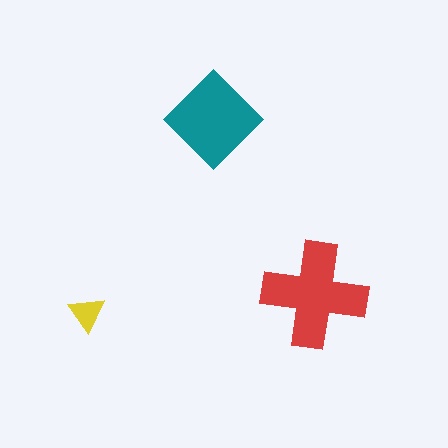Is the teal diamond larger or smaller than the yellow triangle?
Larger.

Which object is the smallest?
The yellow triangle.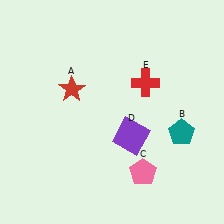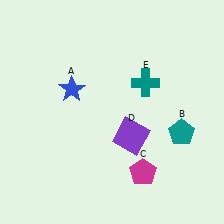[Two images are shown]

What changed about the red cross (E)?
In Image 1, E is red. In Image 2, it changed to teal.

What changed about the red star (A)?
In Image 1, A is red. In Image 2, it changed to blue.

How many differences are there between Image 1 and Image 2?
There are 3 differences between the two images.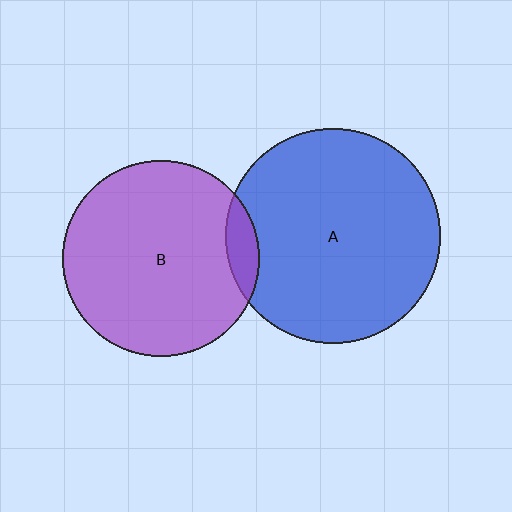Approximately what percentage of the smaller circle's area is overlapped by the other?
Approximately 10%.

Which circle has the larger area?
Circle A (blue).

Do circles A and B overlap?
Yes.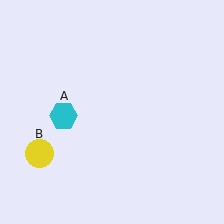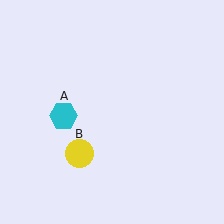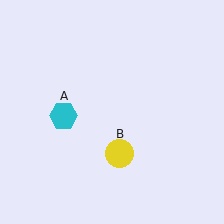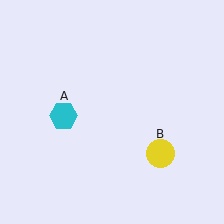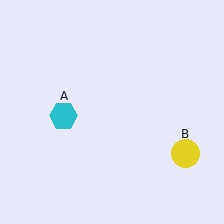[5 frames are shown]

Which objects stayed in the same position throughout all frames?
Cyan hexagon (object A) remained stationary.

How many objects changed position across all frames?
1 object changed position: yellow circle (object B).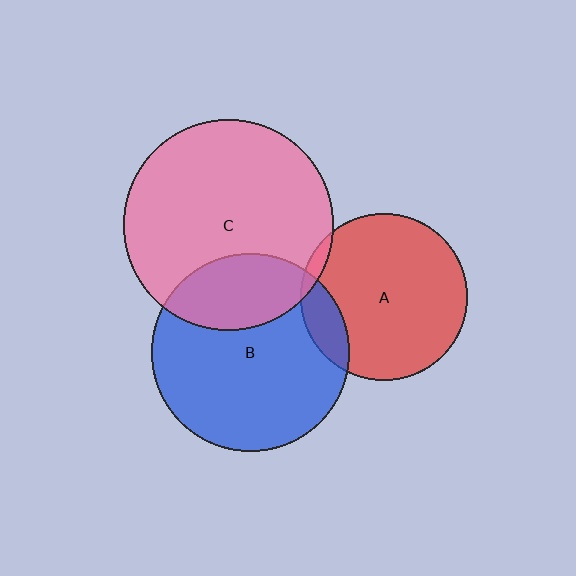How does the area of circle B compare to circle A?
Approximately 1.4 times.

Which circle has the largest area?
Circle C (pink).